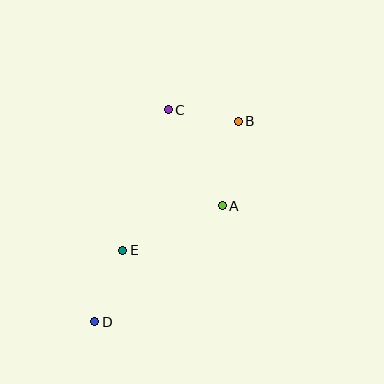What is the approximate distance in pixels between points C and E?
The distance between C and E is approximately 148 pixels.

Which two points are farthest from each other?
Points B and D are farthest from each other.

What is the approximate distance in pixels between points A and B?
The distance between A and B is approximately 86 pixels.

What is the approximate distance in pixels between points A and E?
The distance between A and E is approximately 109 pixels.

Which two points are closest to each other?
Points B and C are closest to each other.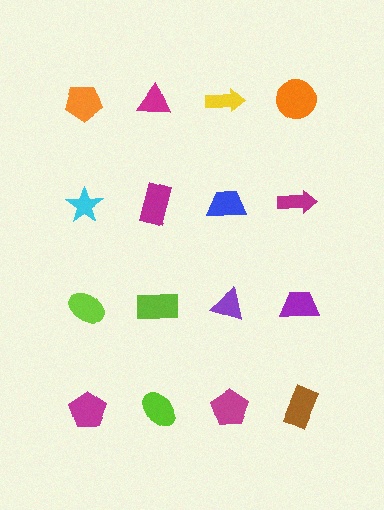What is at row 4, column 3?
A magenta pentagon.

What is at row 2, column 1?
A cyan star.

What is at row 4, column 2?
A lime ellipse.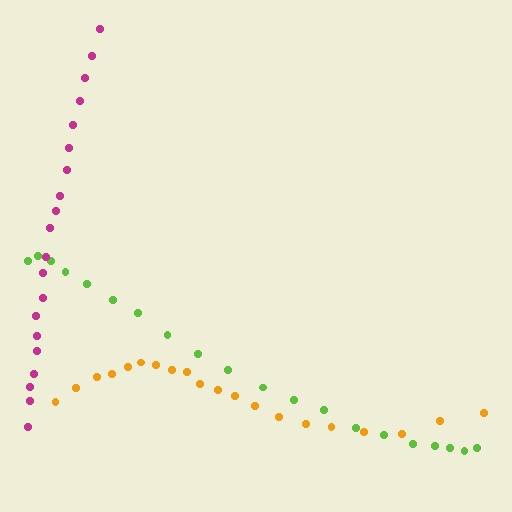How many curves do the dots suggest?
There are 3 distinct paths.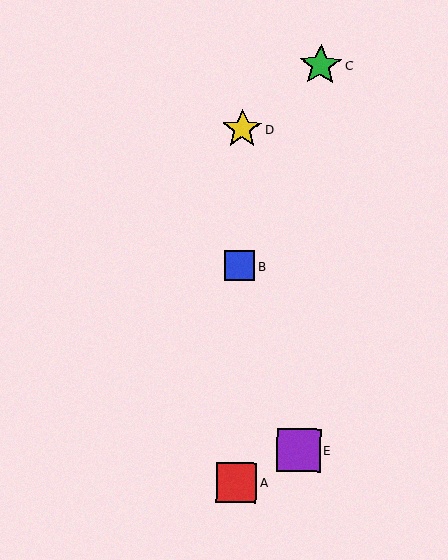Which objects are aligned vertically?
Objects A, B, D are aligned vertically.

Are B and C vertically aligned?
No, B is at x≈240 and C is at x≈321.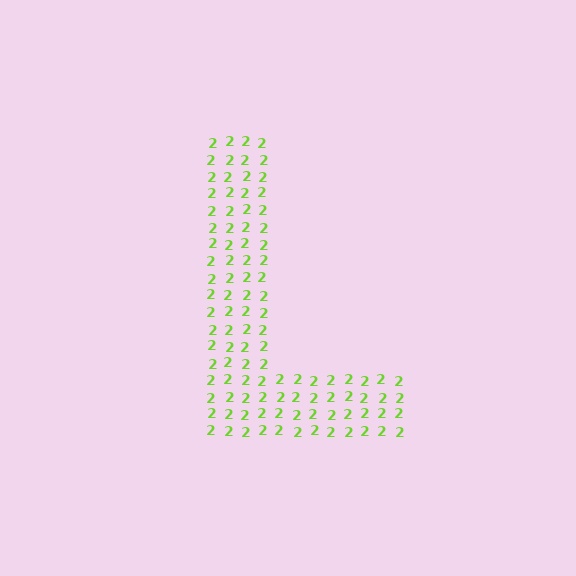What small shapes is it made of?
It is made of small digit 2's.